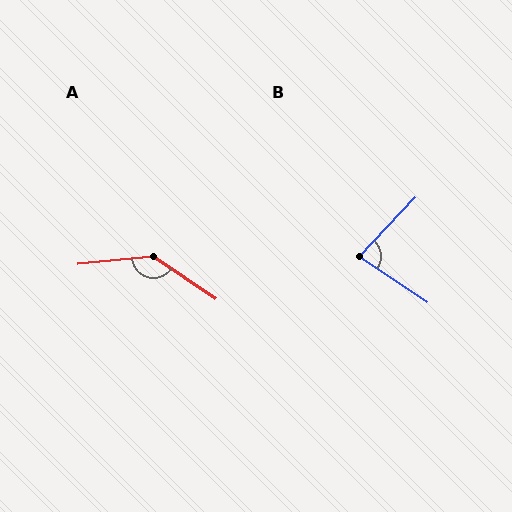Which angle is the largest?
A, at approximately 140 degrees.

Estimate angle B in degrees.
Approximately 80 degrees.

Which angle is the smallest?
B, at approximately 80 degrees.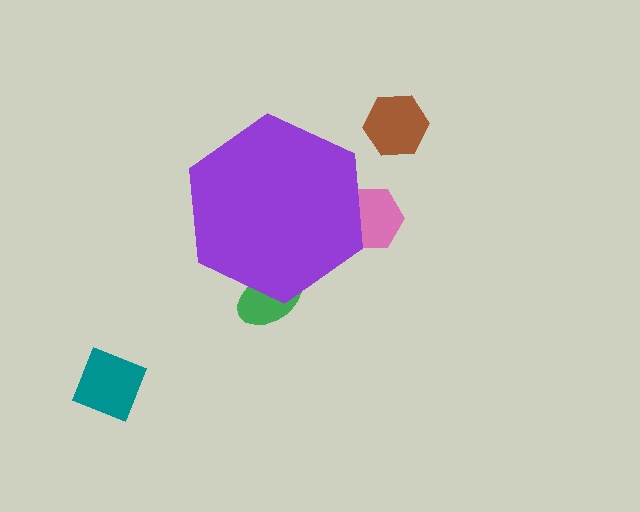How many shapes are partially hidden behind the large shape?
2 shapes are partially hidden.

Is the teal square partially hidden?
No, the teal square is fully visible.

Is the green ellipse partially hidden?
Yes, the green ellipse is partially hidden behind the purple hexagon.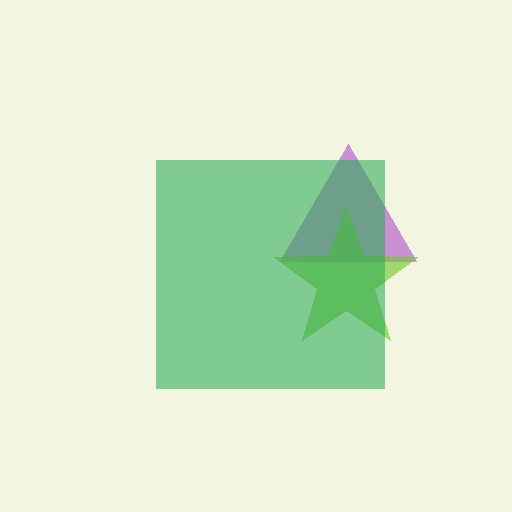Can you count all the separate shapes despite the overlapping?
Yes, there are 3 separate shapes.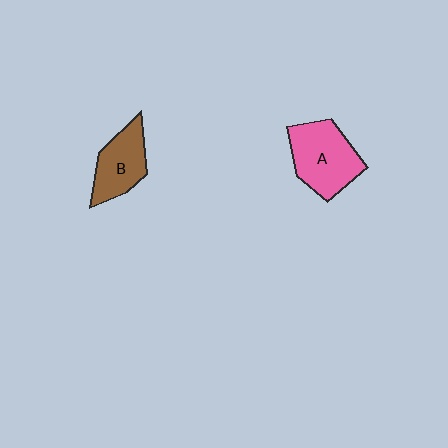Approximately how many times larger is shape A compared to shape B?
Approximately 1.3 times.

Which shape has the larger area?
Shape A (pink).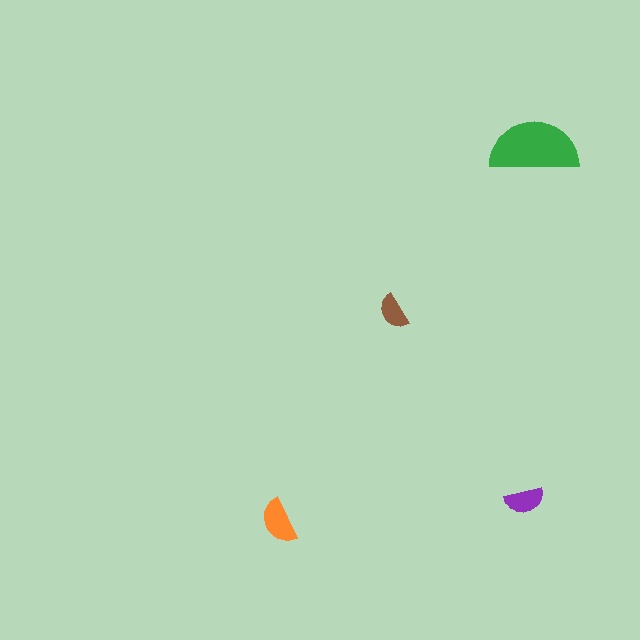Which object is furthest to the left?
The orange semicircle is leftmost.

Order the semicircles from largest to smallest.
the green one, the orange one, the purple one, the brown one.